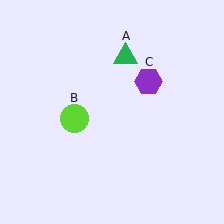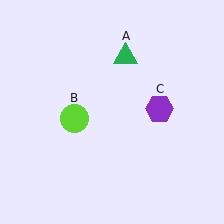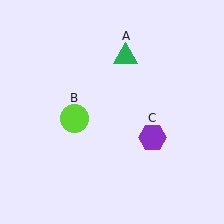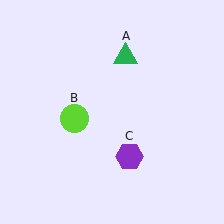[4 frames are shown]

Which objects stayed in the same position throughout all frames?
Green triangle (object A) and lime circle (object B) remained stationary.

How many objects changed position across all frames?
1 object changed position: purple hexagon (object C).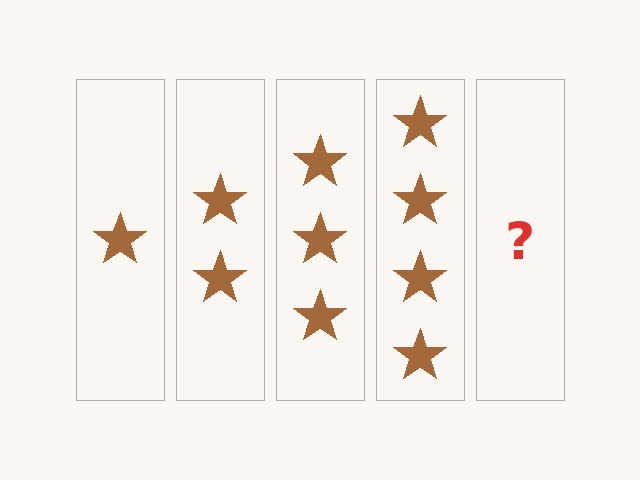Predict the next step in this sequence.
The next step is 5 stars.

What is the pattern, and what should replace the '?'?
The pattern is that each step adds one more star. The '?' should be 5 stars.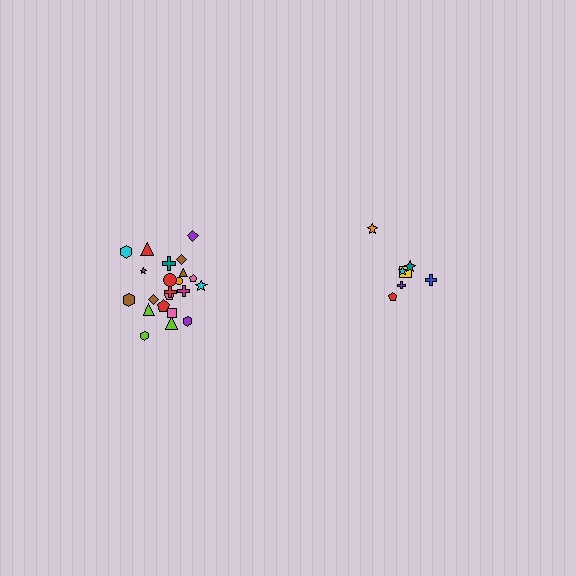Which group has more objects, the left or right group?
The left group.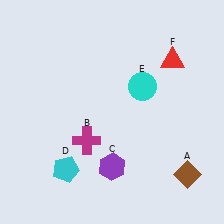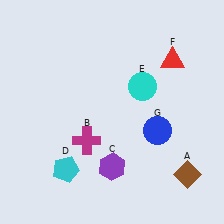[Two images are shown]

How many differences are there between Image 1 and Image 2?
There is 1 difference between the two images.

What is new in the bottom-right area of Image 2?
A blue circle (G) was added in the bottom-right area of Image 2.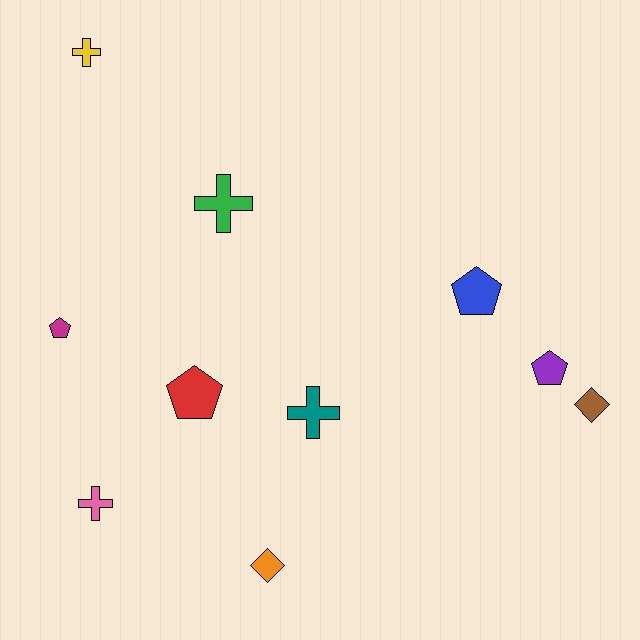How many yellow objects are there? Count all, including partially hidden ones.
There is 1 yellow object.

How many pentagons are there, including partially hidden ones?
There are 4 pentagons.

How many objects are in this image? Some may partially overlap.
There are 10 objects.